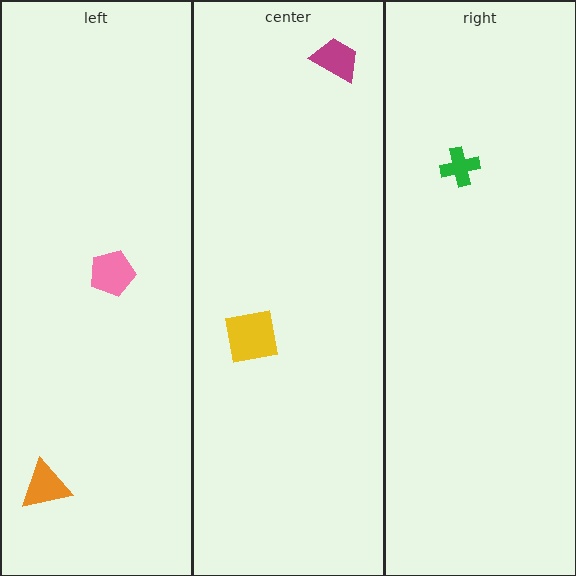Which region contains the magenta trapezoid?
The center region.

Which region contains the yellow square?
The center region.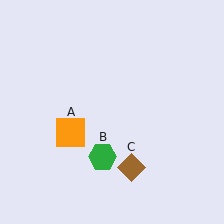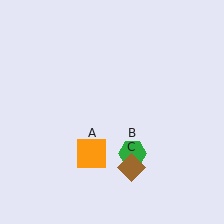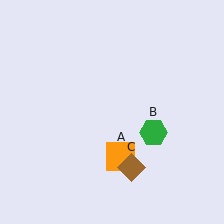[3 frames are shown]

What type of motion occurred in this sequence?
The orange square (object A), green hexagon (object B) rotated counterclockwise around the center of the scene.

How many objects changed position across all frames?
2 objects changed position: orange square (object A), green hexagon (object B).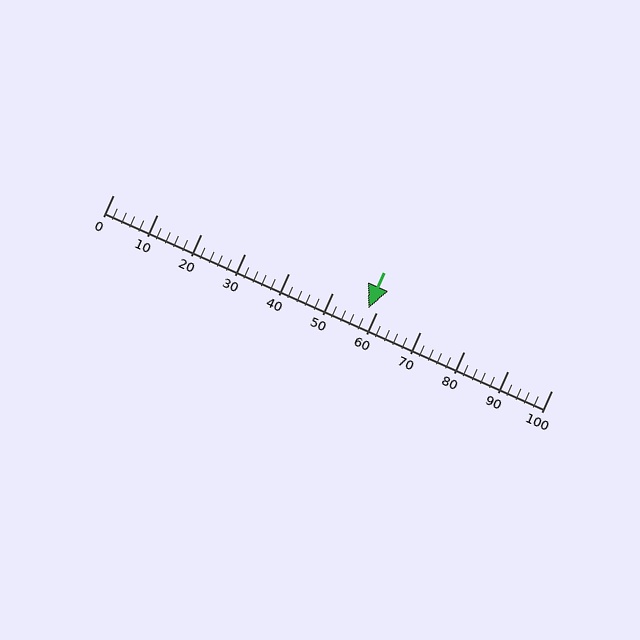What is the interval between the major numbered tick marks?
The major tick marks are spaced 10 units apart.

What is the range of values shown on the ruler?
The ruler shows values from 0 to 100.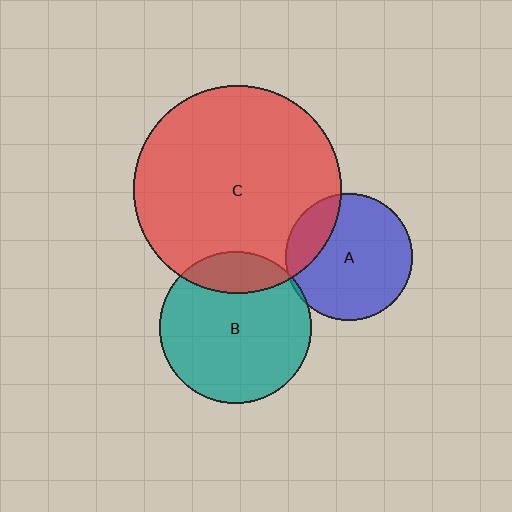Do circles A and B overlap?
Yes.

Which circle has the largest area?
Circle C (red).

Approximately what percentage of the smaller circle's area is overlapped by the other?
Approximately 5%.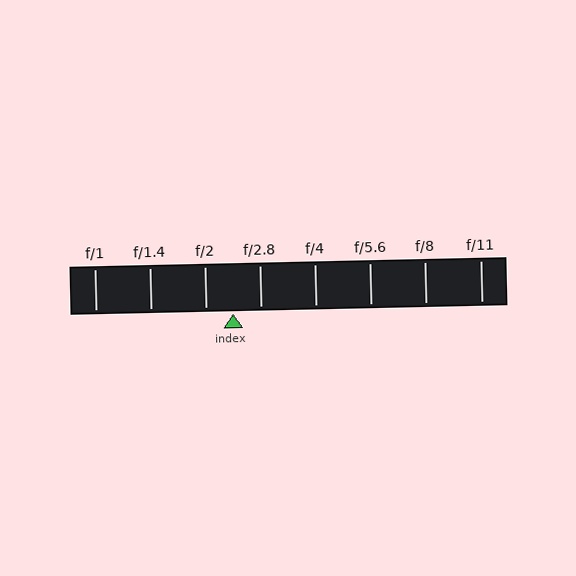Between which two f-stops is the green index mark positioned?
The index mark is between f/2 and f/2.8.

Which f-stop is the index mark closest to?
The index mark is closest to f/2.